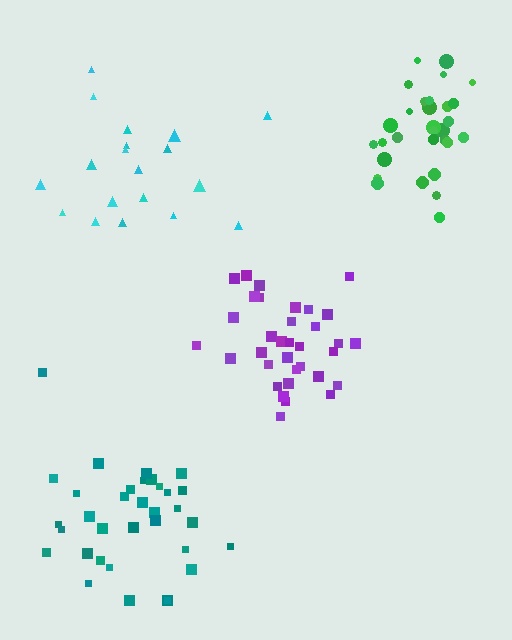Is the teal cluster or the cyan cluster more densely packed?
Cyan.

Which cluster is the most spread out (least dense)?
Teal.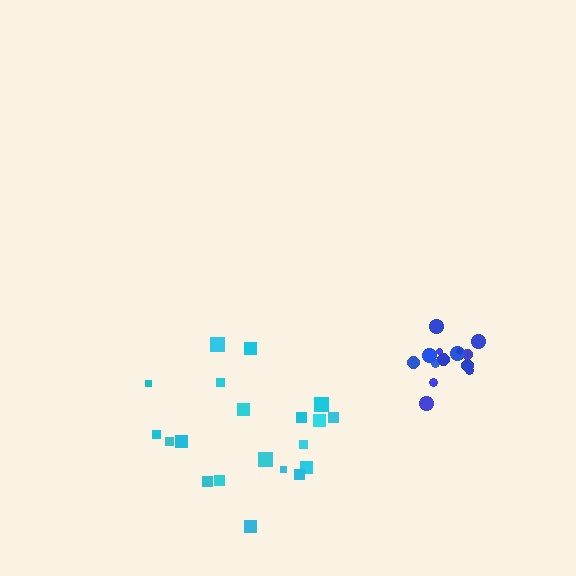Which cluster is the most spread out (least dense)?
Cyan.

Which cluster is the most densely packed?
Blue.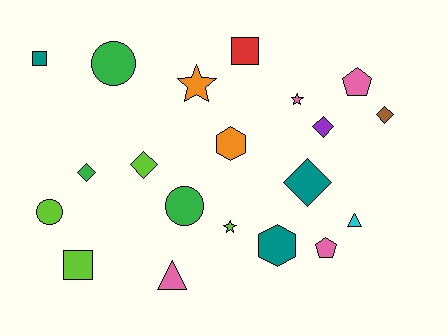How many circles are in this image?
There are 3 circles.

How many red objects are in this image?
There is 1 red object.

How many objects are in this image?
There are 20 objects.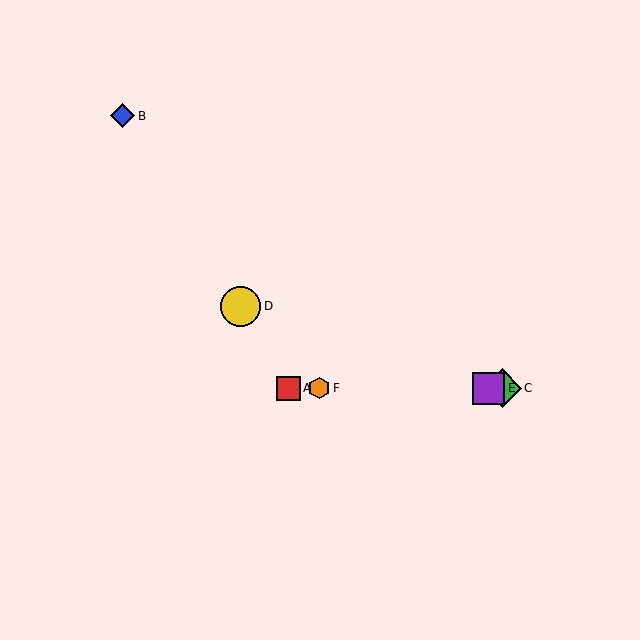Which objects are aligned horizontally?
Objects A, C, E, F are aligned horizontally.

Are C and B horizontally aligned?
No, C is at y≈388 and B is at y≈116.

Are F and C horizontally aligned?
Yes, both are at y≈388.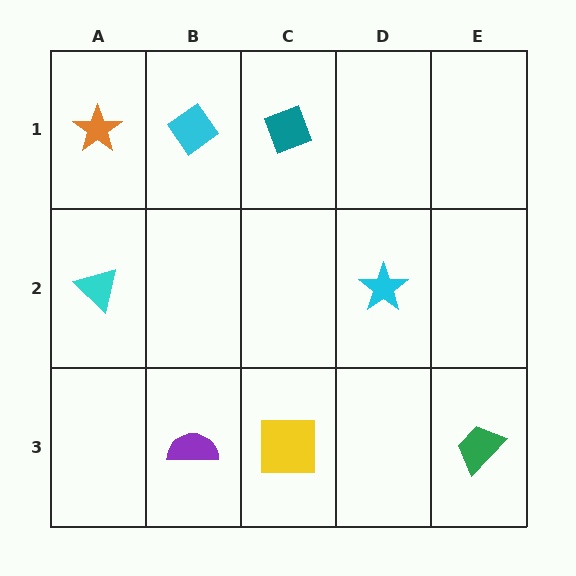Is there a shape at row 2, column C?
No, that cell is empty.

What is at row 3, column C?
A yellow square.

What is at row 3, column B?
A purple semicircle.